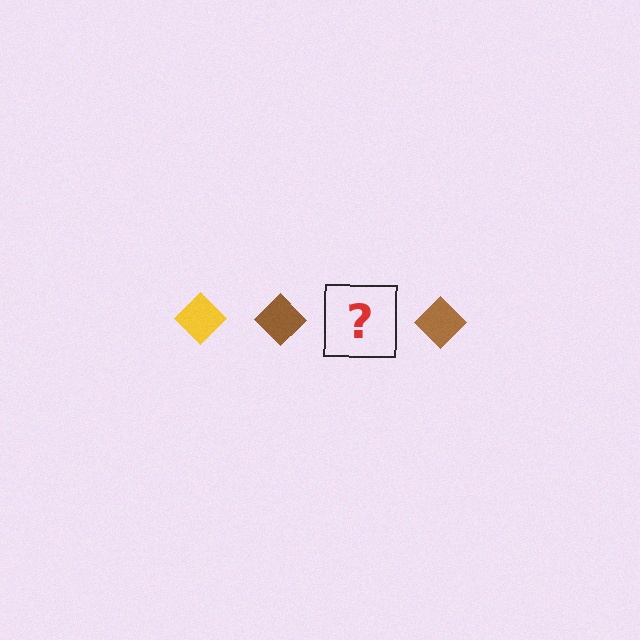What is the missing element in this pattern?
The missing element is a yellow diamond.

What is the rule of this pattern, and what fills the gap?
The rule is that the pattern cycles through yellow, brown diamonds. The gap should be filled with a yellow diamond.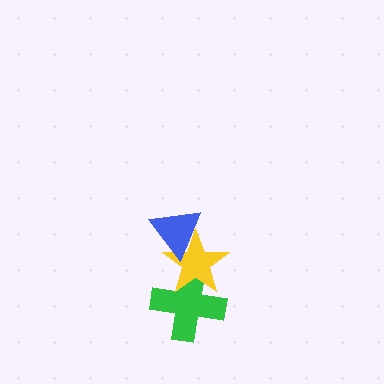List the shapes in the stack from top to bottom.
From top to bottom: the blue triangle, the yellow star, the green cross.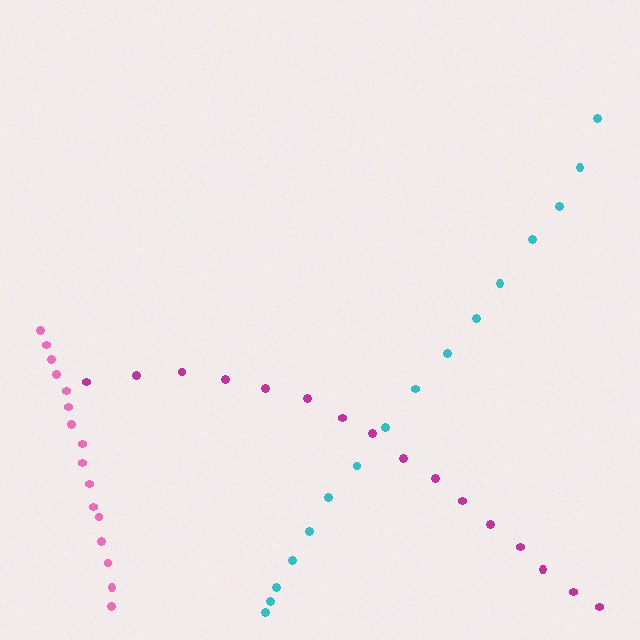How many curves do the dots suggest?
There are 3 distinct paths.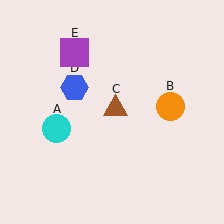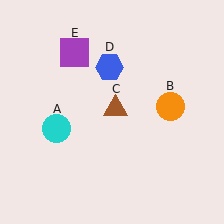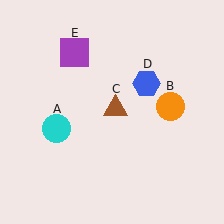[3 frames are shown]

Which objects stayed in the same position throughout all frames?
Cyan circle (object A) and orange circle (object B) and brown triangle (object C) and purple square (object E) remained stationary.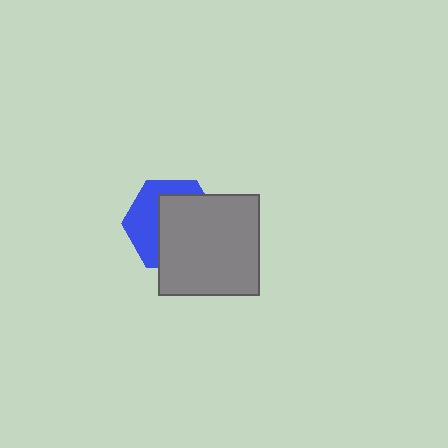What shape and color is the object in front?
The object in front is a gray square.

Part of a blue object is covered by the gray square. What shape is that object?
It is a hexagon.